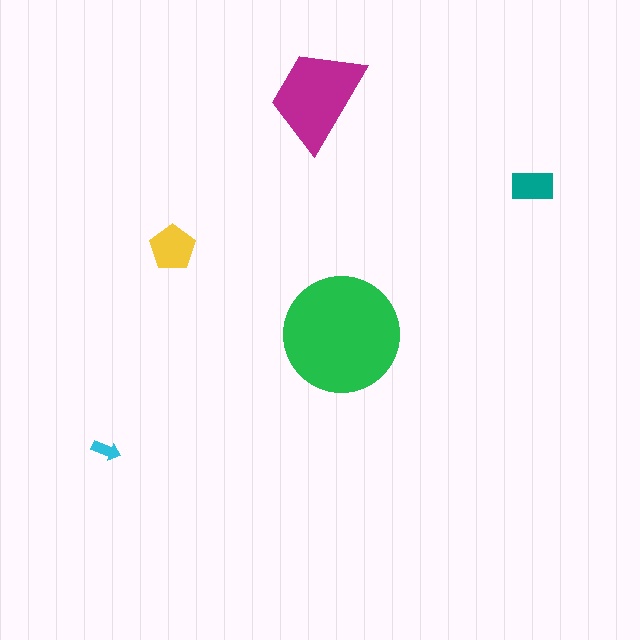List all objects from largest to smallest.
The green circle, the magenta trapezoid, the yellow pentagon, the teal rectangle, the cyan arrow.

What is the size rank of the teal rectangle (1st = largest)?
4th.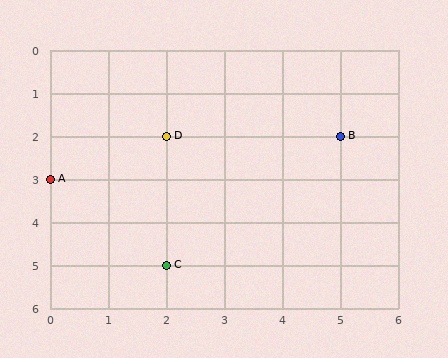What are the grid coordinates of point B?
Point B is at grid coordinates (5, 2).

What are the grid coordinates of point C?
Point C is at grid coordinates (2, 5).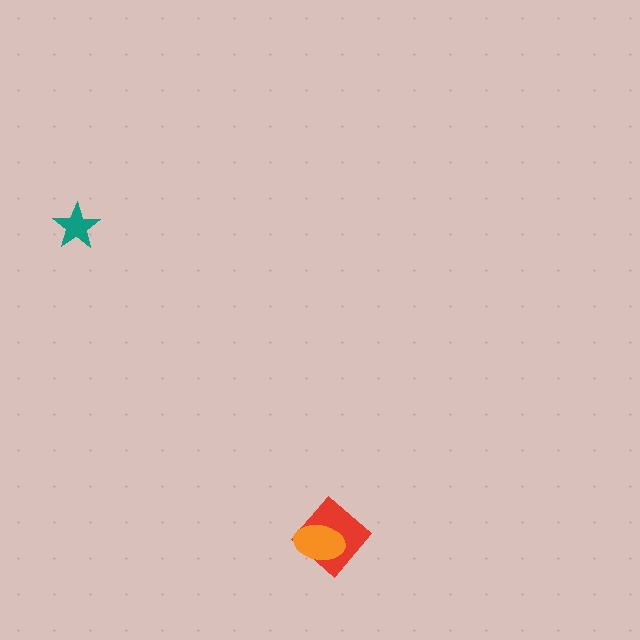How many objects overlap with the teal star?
0 objects overlap with the teal star.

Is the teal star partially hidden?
No, no other shape covers it.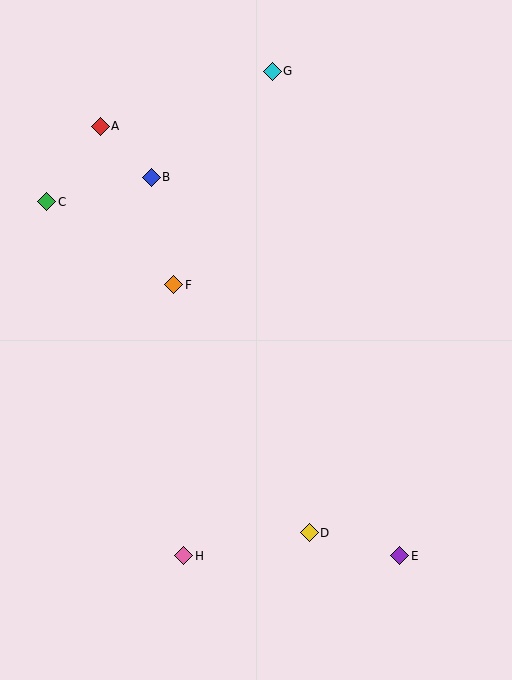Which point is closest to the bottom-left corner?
Point H is closest to the bottom-left corner.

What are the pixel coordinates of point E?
Point E is at (400, 556).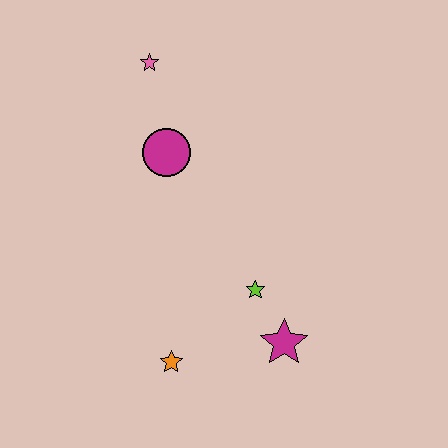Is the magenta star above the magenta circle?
No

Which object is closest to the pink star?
The magenta circle is closest to the pink star.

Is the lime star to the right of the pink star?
Yes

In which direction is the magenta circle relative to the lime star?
The magenta circle is above the lime star.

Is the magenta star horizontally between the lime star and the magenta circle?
No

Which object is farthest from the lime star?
The pink star is farthest from the lime star.